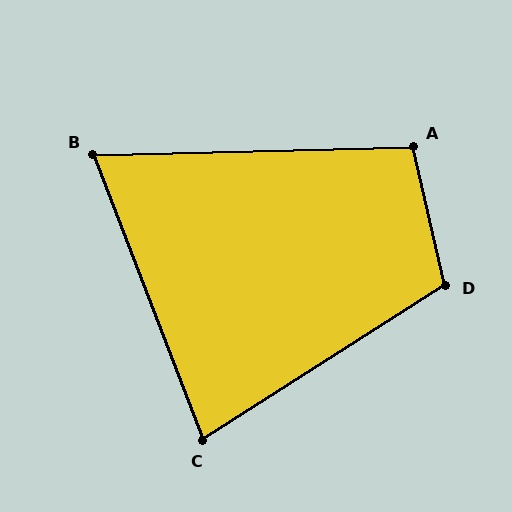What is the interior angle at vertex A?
Approximately 101 degrees (obtuse).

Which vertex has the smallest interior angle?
B, at approximately 70 degrees.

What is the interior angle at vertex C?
Approximately 79 degrees (acute).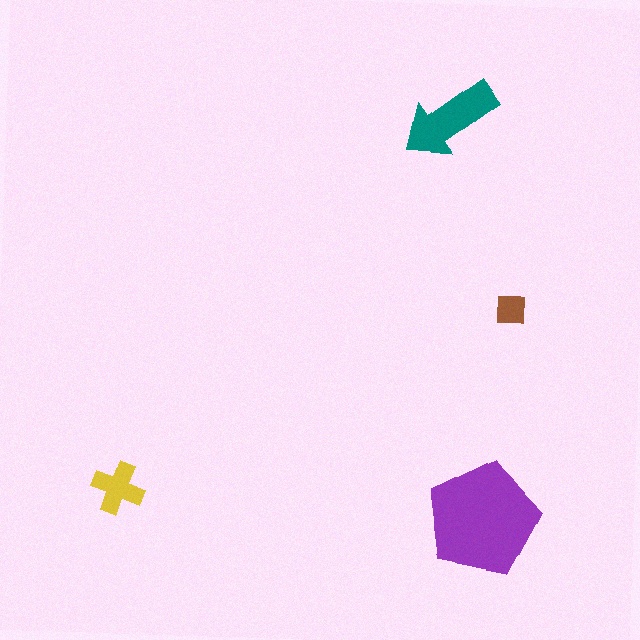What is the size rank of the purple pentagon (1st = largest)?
1st.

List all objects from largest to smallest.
The purple pentagon, the teal arrow, the yellow cross, the brown square.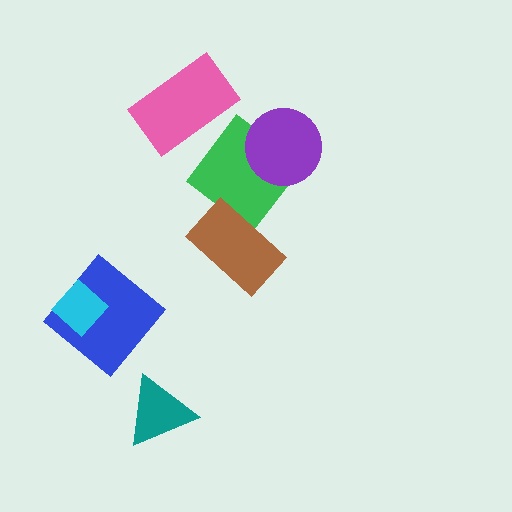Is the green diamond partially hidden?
Yes, it is partially covered by another shape.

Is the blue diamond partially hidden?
Yes, it is partially covered by another shape.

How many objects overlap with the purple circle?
1 object overlaps with the purple circle.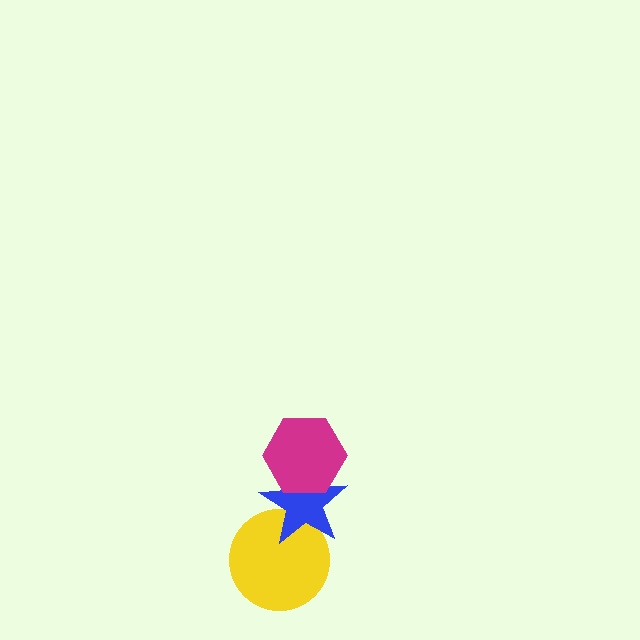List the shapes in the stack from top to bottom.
From top to bottom: the magenta hexagon, the blue star, the yellow circle.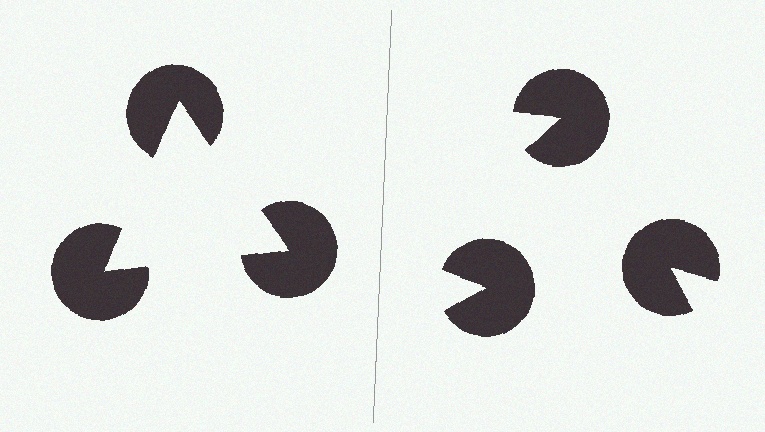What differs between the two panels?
The pac-man discs are positioned identically on both sides; only the wedge orientations differ. On the left they align to a triangle; on the right they are misaligned.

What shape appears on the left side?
An illusory triangle.